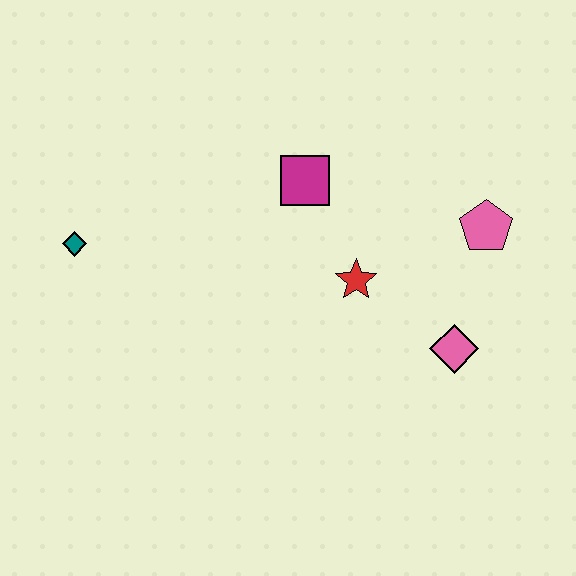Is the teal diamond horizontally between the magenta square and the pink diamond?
No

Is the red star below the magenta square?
Yes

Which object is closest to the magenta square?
The red star is closest to the magenta square.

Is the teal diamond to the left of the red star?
Yes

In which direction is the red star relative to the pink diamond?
The red star is to the left of the pink diamond.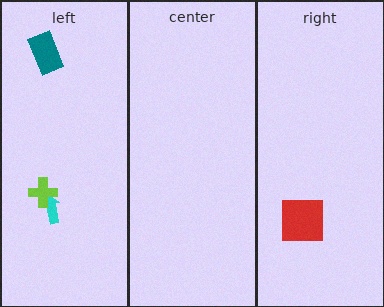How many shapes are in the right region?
1.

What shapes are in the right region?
The red square.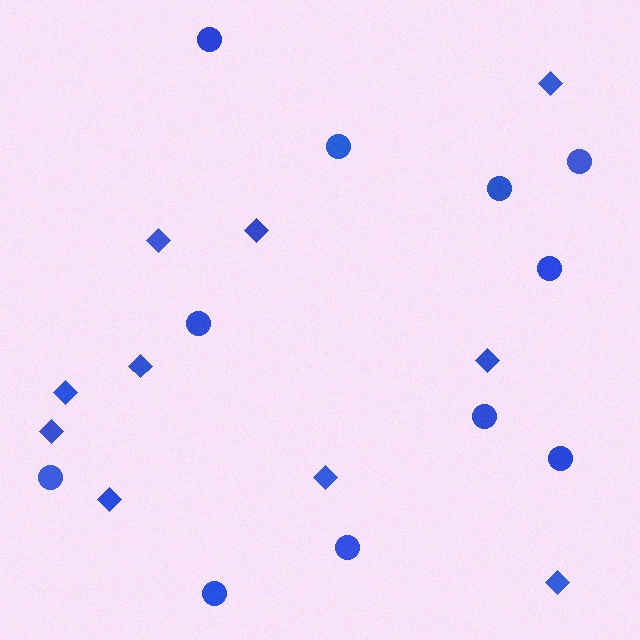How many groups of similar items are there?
There are 2 groups: one group of circles (11) and one group of diamonds (10).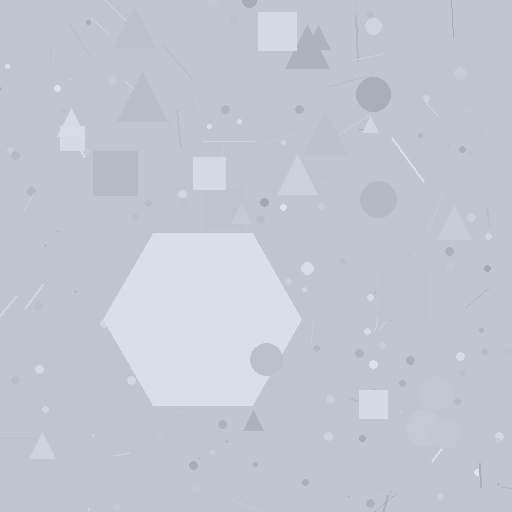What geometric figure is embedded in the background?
A hexagon is embedded in the background.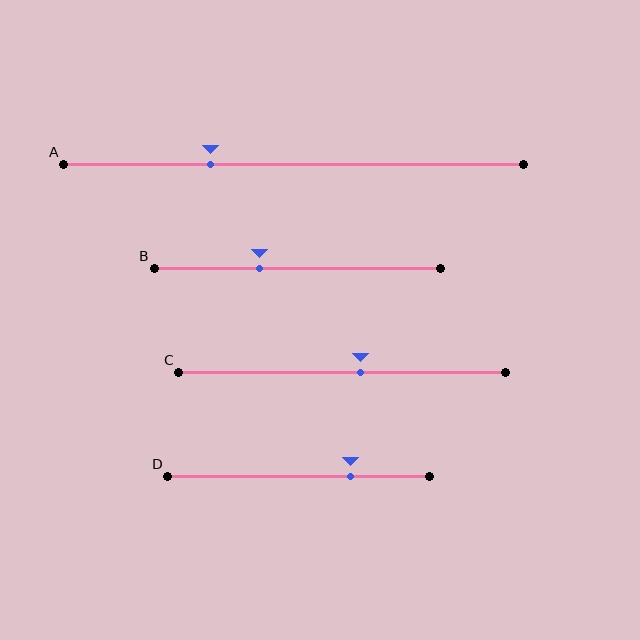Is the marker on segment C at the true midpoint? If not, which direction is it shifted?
No, the marker on segment C is shifted to the right by about 6% of the segment length.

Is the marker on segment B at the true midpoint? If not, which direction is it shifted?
No, the marker on segment B is shifted to the left by about 13% of the segment length.